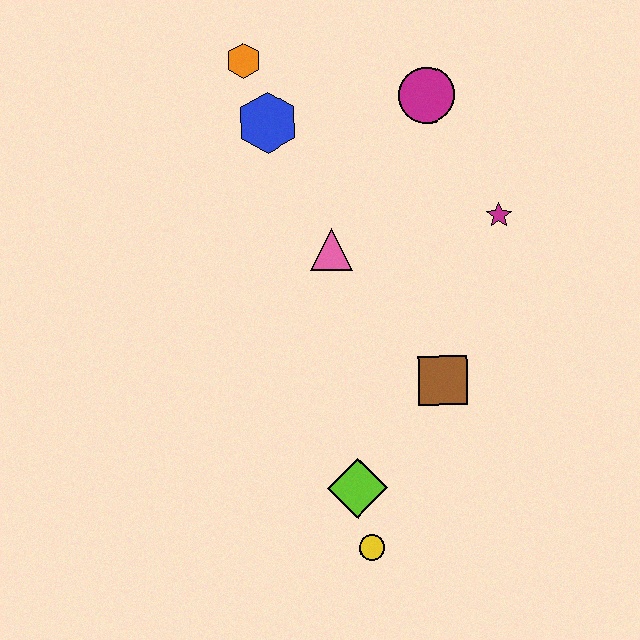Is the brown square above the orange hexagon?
No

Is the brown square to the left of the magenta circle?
No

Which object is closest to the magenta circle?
The magenta star is closest to the magenta circle.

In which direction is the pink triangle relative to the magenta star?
The pink triangle is to the left of the magenta star.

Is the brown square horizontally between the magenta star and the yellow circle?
Yes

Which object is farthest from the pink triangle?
The yellow circle is farthest from the pink triangle.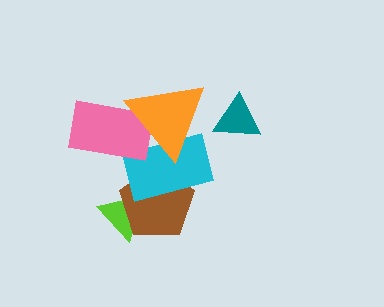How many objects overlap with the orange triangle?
2 objects overlap with the orange triangle.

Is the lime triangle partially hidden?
Yes, it is partially covered by another shape.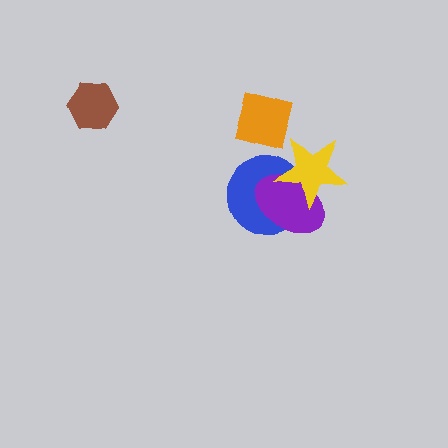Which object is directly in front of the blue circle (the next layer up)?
The purple ellipse is directly in front of the blue circle.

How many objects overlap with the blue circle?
2 objects overlap with the blue circle.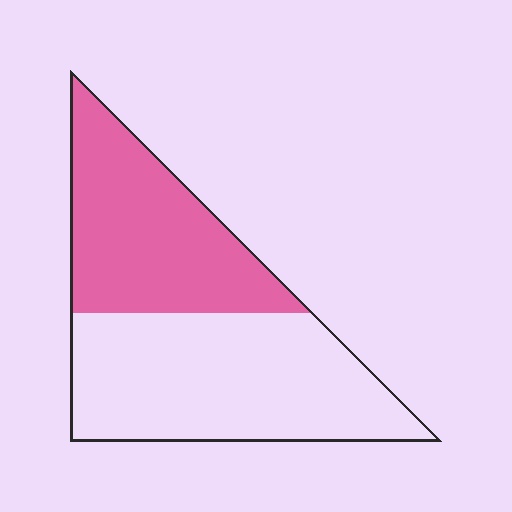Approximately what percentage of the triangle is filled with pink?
Approximately 45%.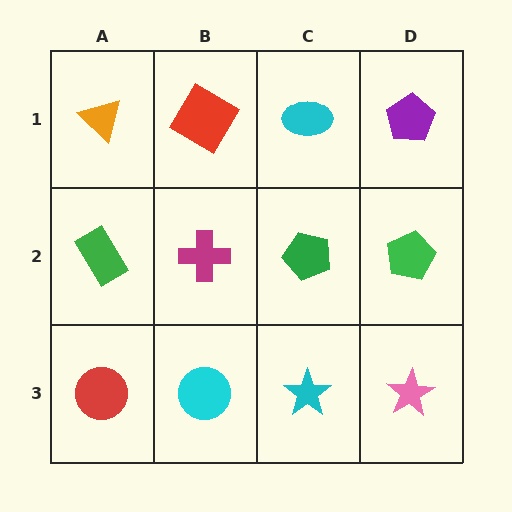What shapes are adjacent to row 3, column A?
A green rectangle (row 2, column A), a cyan circle (row 3, column B).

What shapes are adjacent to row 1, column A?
A green rectangle (row 2, column A), a red diamond (row 1, column B).